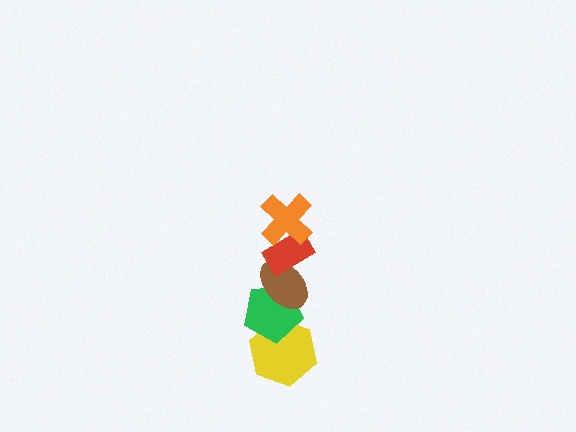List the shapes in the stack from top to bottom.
From top to bottom: the orange cross, the red rectangle, the brown ellipse, the green pentagon, the yellow hexagon.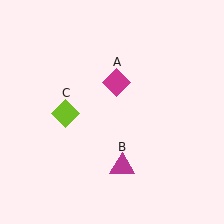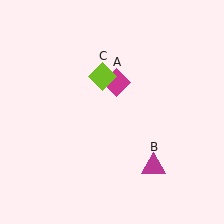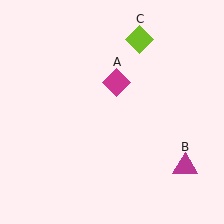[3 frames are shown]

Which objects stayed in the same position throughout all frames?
Magenta diamond (object A) remained stationary.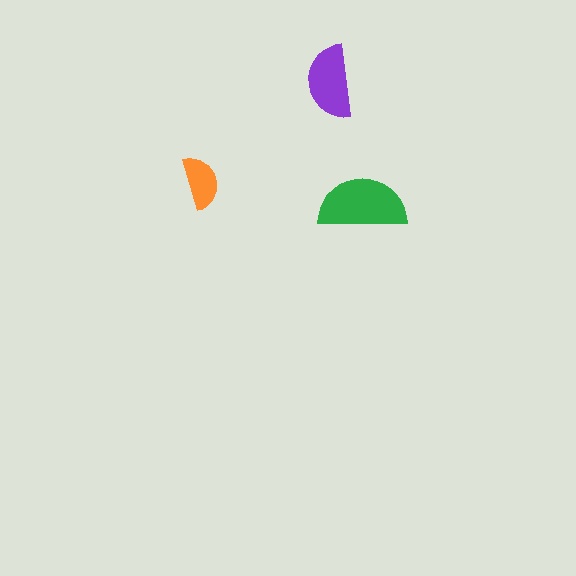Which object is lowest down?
The green semicircle is bottommost.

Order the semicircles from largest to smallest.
the green one, the purple one, the orange one.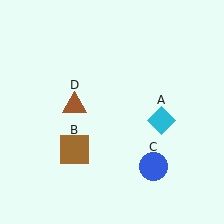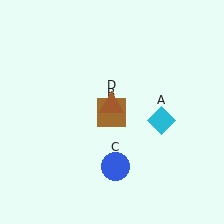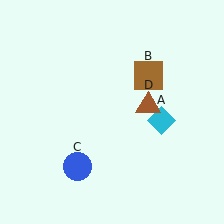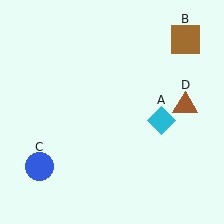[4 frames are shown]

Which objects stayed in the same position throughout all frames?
Cyan diamond (object A) remained stationary.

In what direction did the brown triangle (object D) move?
The brown triangle (object D) moved right.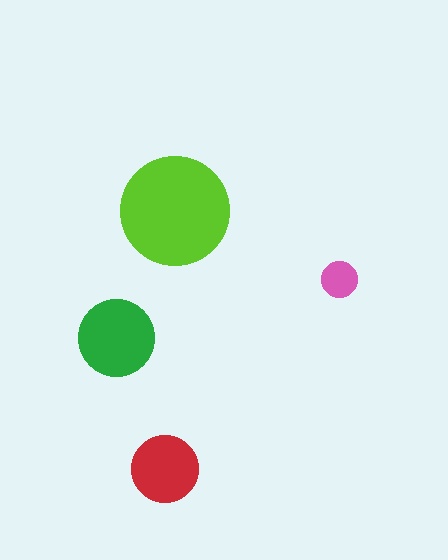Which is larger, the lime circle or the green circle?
The lime one.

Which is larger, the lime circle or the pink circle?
The lime one.